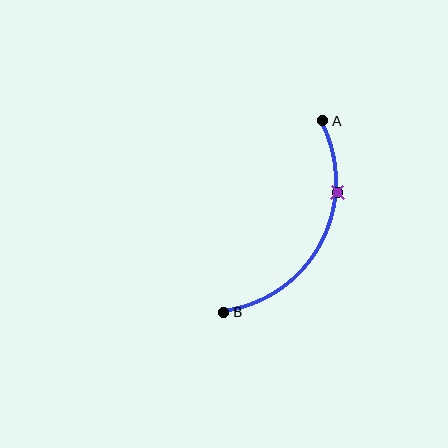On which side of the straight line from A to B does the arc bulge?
The arc bulges to the right of the straight line connecting A and B.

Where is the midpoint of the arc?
The arc midpoint is the point on the curve farthest from the straight line joining A and B. It sits to the right of that line.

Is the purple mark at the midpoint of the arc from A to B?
No. The purple mark lies on the arc but is closer to endpoint A. The arc midpoint would be at the point on the curve equidistant along the arc from both A and B.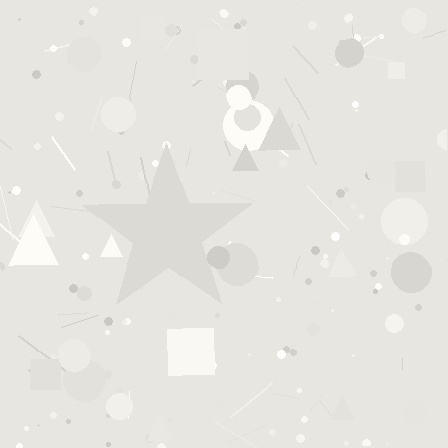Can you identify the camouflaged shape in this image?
The camouflaged shape is a star.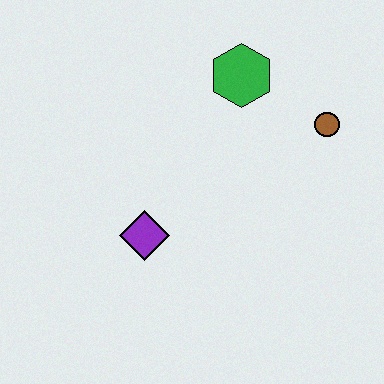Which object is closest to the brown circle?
The green hexagon is closest to the brown circle.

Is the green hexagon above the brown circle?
Yes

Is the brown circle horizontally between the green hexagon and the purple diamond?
No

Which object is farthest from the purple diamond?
The brown circle is farthest from the purple diamond.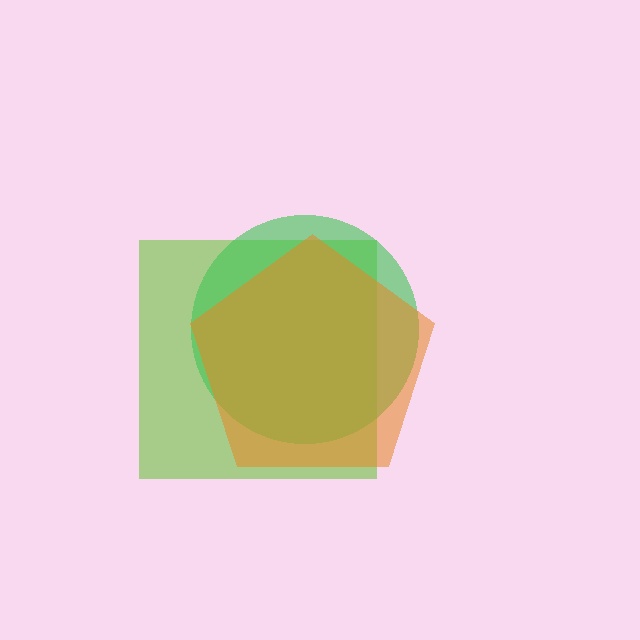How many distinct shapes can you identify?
There are 3 distinct shapes: a lime square, a green circle, an orange pentagon.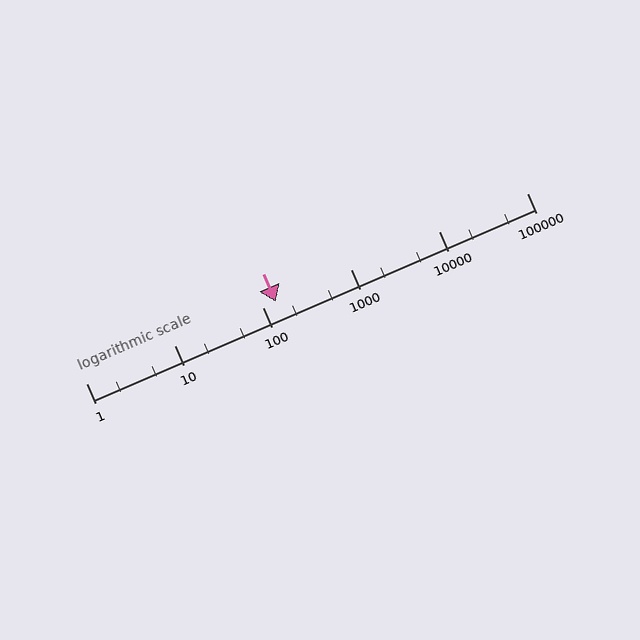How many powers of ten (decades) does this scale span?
The scale spans 5 decades, from 1 to 100000.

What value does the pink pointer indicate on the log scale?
The pointer indicates approximately 140.